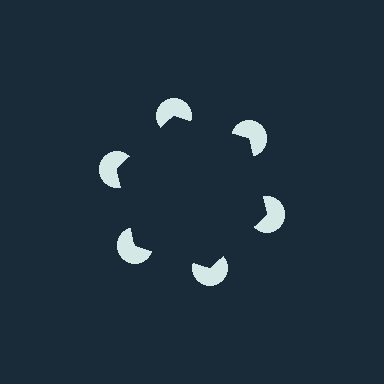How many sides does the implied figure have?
6 sides.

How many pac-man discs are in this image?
There are 6 — one at each vertex of the illusory hexagon.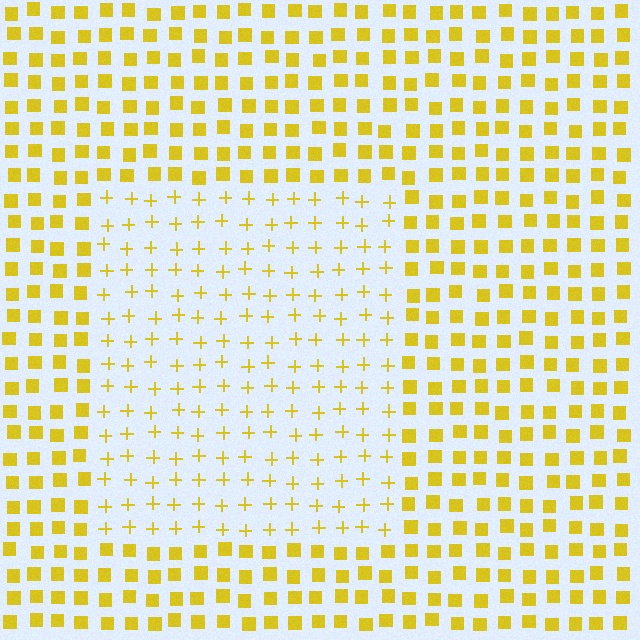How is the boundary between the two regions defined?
The boundary is defined by a change in element shape: plus signs inside vs. squares outside. All elements share the same color and spacing.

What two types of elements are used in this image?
The image uses plus signs inside the rectangle region and squares outside it.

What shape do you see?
I see a rectangle.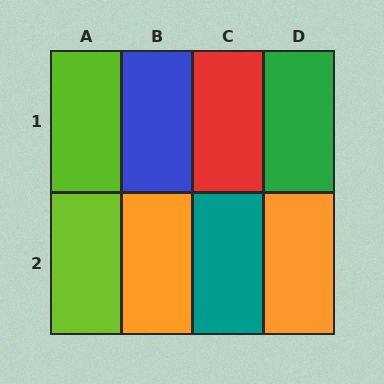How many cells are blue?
1 cell is blue.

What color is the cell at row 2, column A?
Lime.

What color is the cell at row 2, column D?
Orange.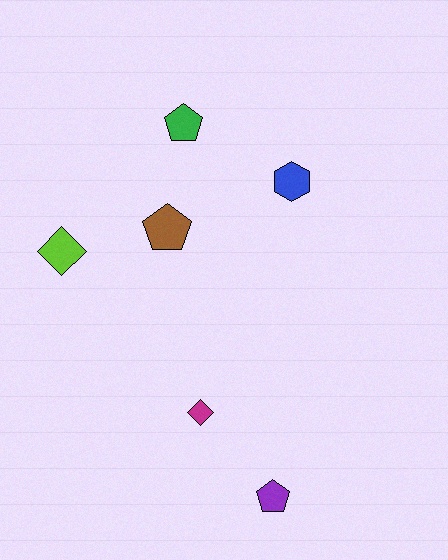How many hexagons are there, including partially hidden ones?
There is 1 hexagon.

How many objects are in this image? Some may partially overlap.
There are 6 objects.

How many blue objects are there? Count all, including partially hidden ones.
There is 1 blue object.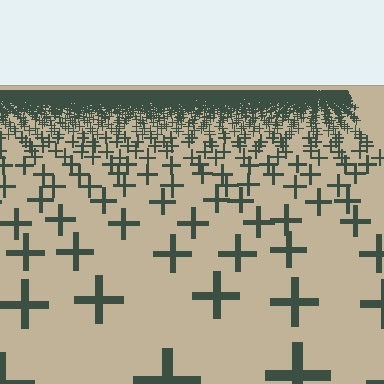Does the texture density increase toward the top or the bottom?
Density increases toward the top.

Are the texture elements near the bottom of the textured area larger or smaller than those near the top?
Larger. Near the bottom, elements are closer to the viewer and appear at a bigger on-screen size.